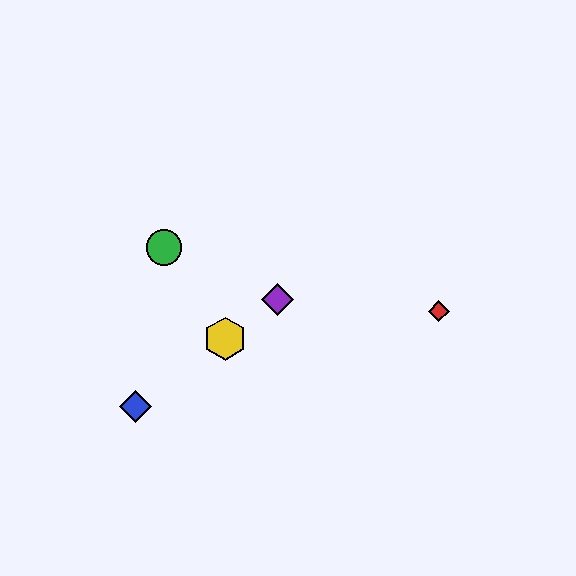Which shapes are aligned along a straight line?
The blue diamond, the yellow hexagon, the purple diamond are aligned along a straight line.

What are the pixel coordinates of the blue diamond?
The blue diamond is at (135, 407).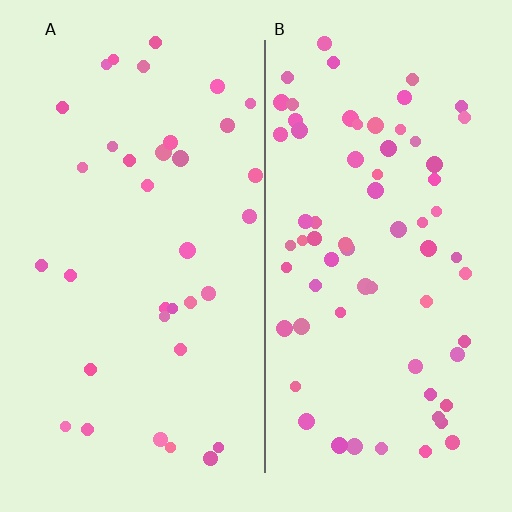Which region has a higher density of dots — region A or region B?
B (the right).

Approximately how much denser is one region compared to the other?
Approximately 1.9× — region B over region A.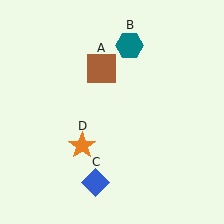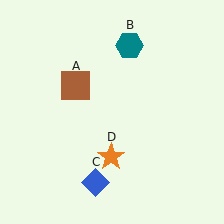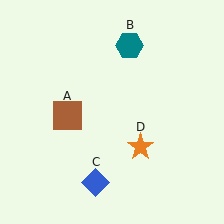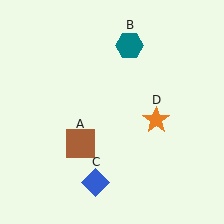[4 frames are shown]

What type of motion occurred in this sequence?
The brown square (object A), orange star (object D) rotated counterclockwise around the center of the scene.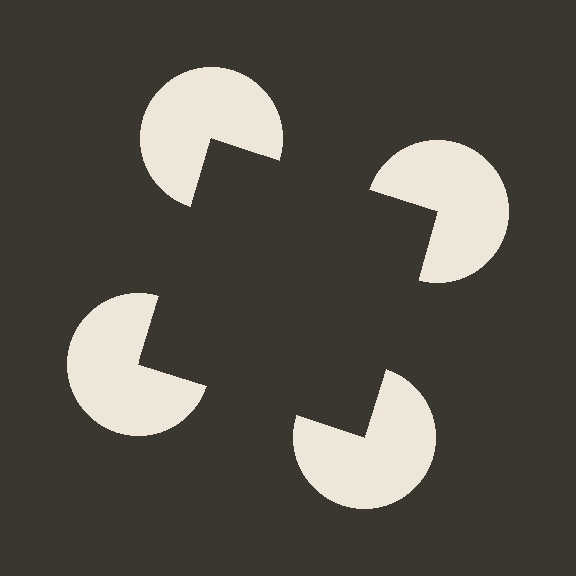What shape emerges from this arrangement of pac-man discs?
An illusory square — its edges are inferred from the aligned wedge cuts in the pac-man discs, not physically drawn.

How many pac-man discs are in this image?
There are 4 — one at each vertex of the illusory square.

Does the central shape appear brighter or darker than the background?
It typically appears slightly darker than the background, even though no actual brightness change is drawn.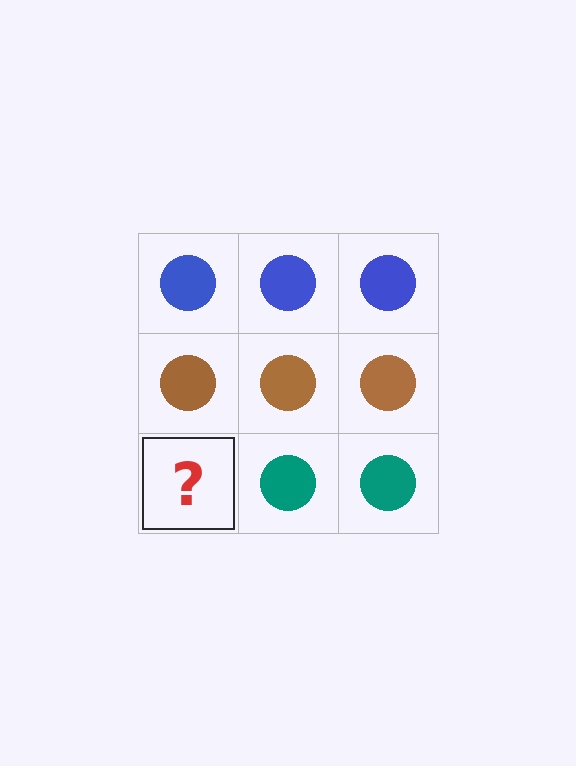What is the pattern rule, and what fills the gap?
The rule is that each row has a consistent color. The gap should be filled with a teal circle.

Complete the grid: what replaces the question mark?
The question mark should be replaced with a teal circle.